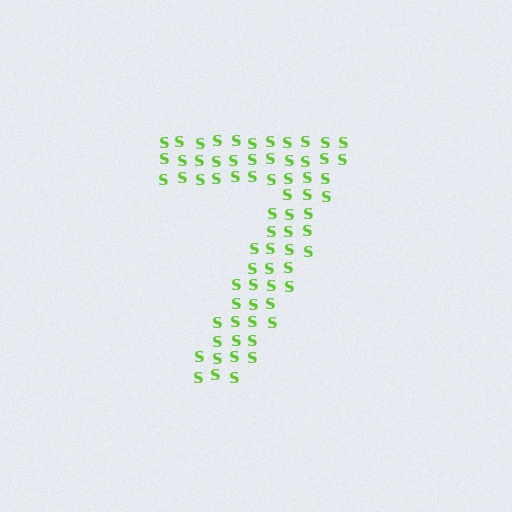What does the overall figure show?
The overall figure shows the digit 7.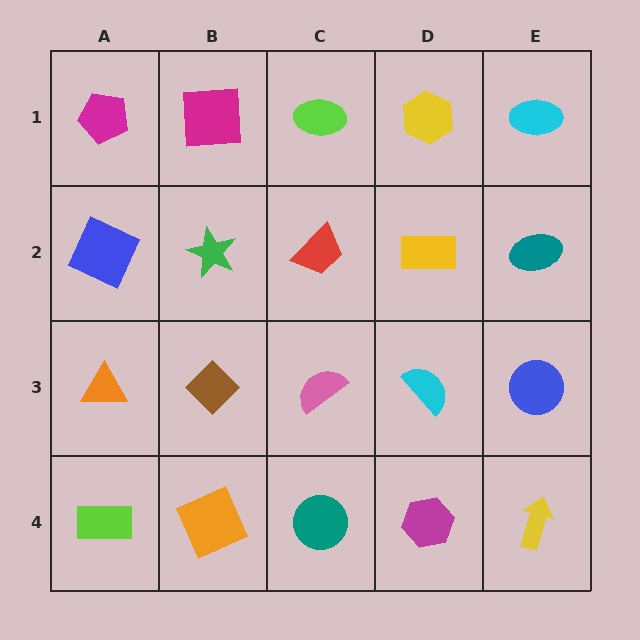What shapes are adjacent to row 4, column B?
A brown diamond (row 3, column B), a lime rectangle (row 4, column A), a teal circle (row 4, column C).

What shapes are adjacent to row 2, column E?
A cyan ellipse (row 1, column E), a blue circle (row 3, column E), a yellow rectangle (row 2, column D).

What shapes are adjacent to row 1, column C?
A red trapezoid (row 2, column C), a magenta square (row 1, column B), a yellow hexagon (row 1, column D).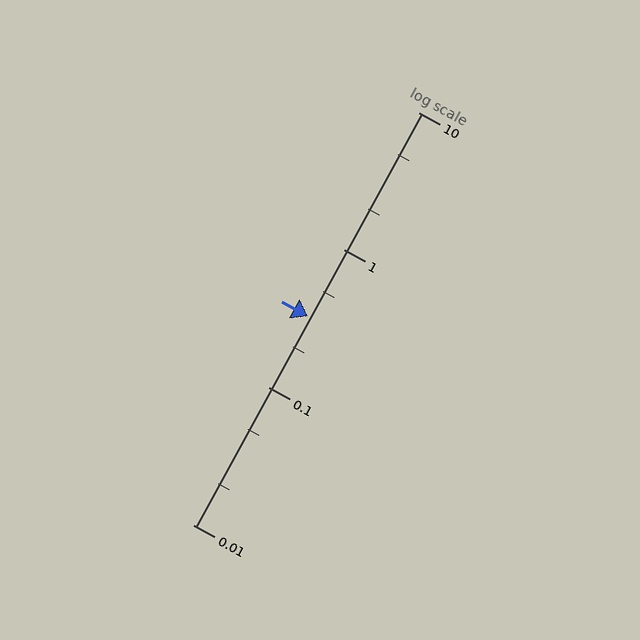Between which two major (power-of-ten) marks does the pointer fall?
The pointer is between 0.1 and 1.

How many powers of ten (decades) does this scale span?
The scale spans 3 decades, from 0.01 to 10.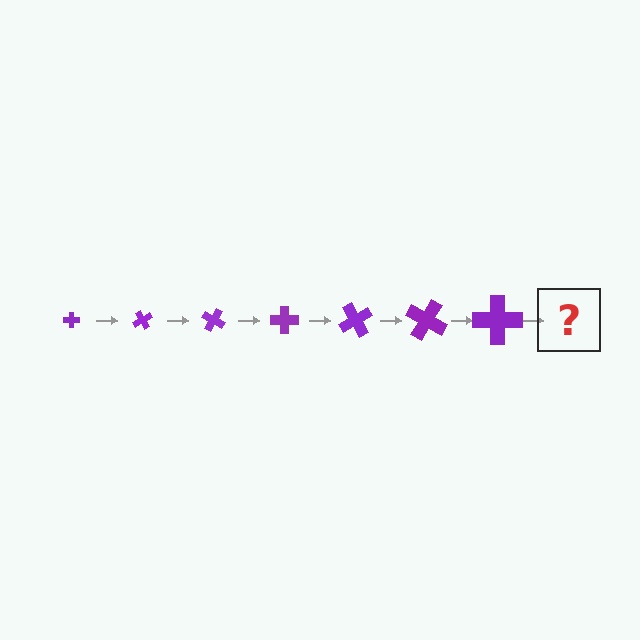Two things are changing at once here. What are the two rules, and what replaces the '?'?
The two rules are that the cross grows larger each step and it rotates 60 degrees each step. The '?' should be a cross, larger than the previous one and rotated 420 degrees from the start.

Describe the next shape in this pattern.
It should be a cross, larger than the previous one and rotated 420 degrees from the start.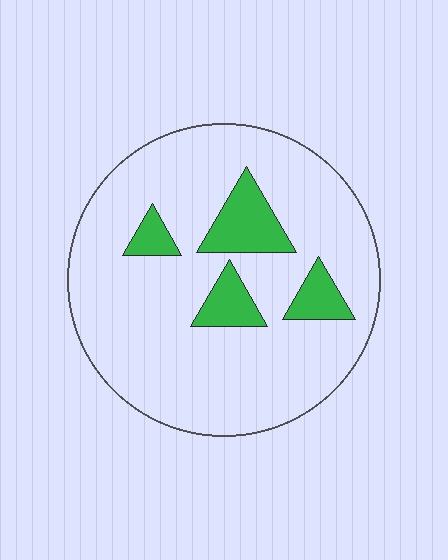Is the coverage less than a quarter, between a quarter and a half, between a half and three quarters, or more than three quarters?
Less than a quarter.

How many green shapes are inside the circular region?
4.